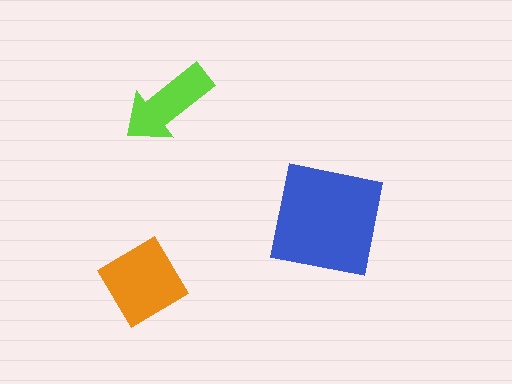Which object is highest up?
The lime arrow is topmost.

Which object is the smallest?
The lime arrow.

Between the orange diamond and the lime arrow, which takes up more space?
The orange diamond.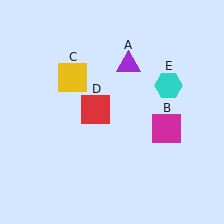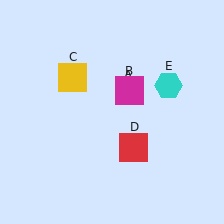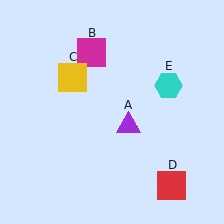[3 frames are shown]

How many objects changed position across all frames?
3 objects changed position: purple triangle (object A), magenta square (object B), red square (object D).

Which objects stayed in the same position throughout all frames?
Yellow square (object C) and cyan hexagon (object E) remained stationary.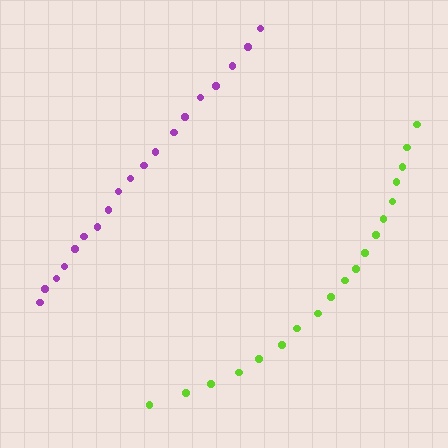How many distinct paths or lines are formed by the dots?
There are 2 distinct paths.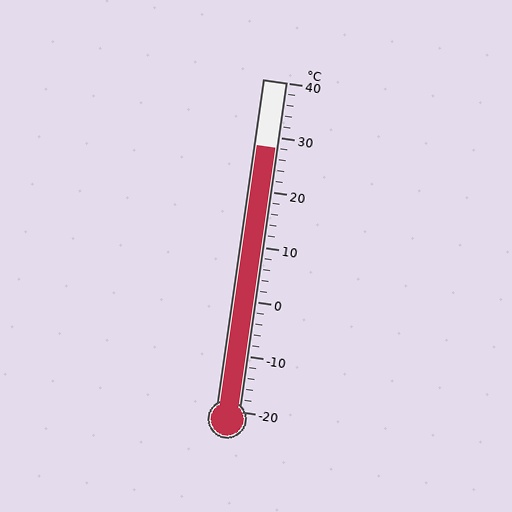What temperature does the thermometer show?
The thermometer shows approximately 28°C.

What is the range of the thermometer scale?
The thermometer scale ranges from -20°C to 40°C.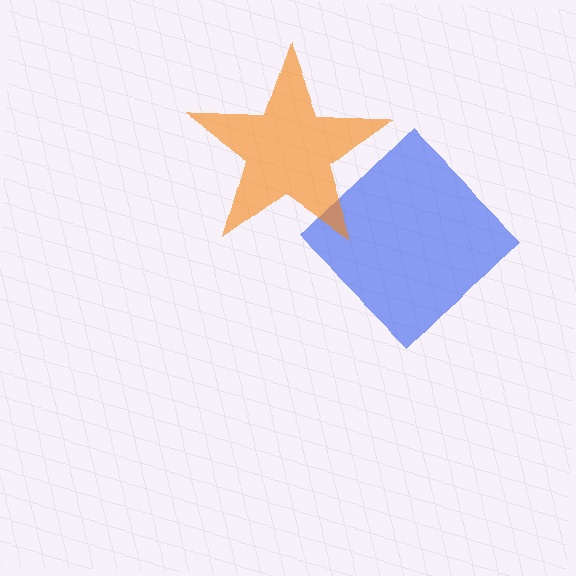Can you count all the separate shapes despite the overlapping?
Yes, there are 2 separate shapes.